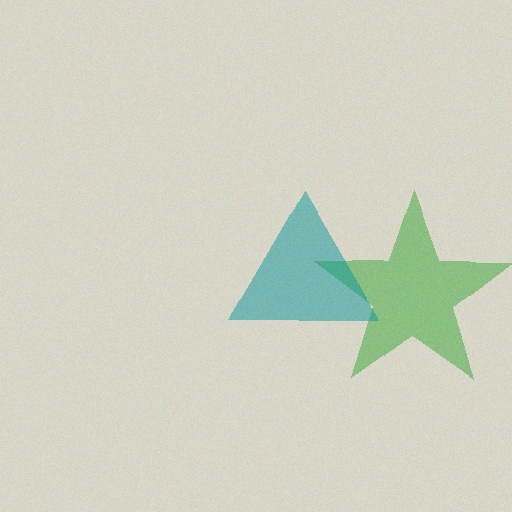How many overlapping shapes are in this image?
There are 2 overlapping shapes in the image.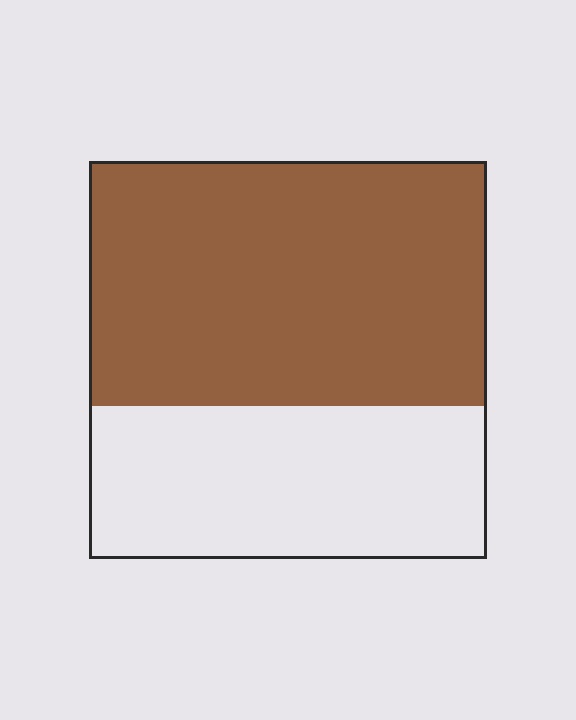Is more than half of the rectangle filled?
Yes.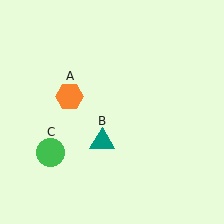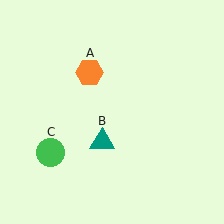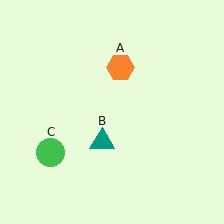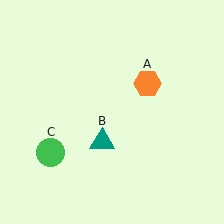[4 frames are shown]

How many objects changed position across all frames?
1 object changed position: orange hexagon (object A).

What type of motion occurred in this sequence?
The orange hexagon (object A) rotated clockwise around the center of the scene.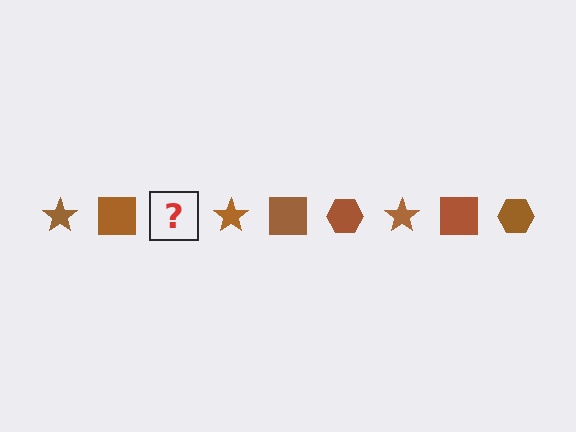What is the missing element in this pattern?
The missing element is a brown hexagon.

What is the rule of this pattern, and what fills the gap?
The rule is that the pattern cycles through star, square, hexagon shapes in brown. The gap should be filled with a brown hexagon.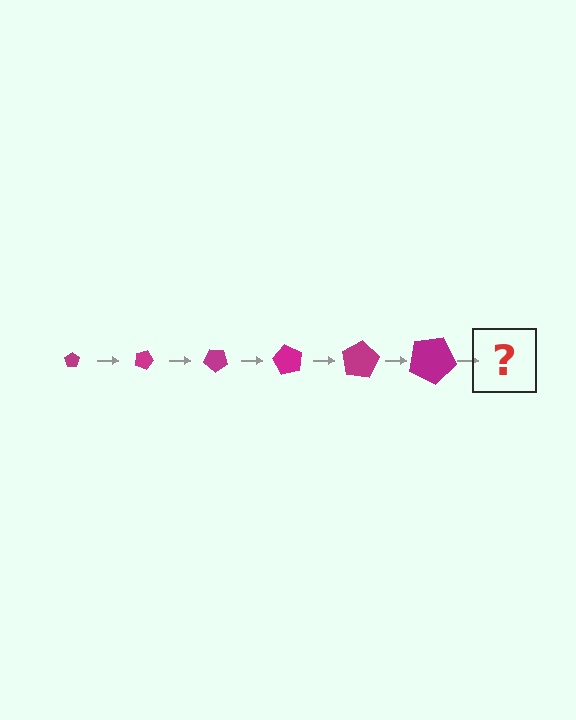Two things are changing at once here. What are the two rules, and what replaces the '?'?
The two rules are that the pentagon grows larger each step and it rotates 20 degrees each step. The '?' should be a pentagon, larger than the previous one and rotated 120 degrees from the start.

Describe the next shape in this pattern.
It should be a pentagon, larger than the previous one and rotated 120 degrees from the start.